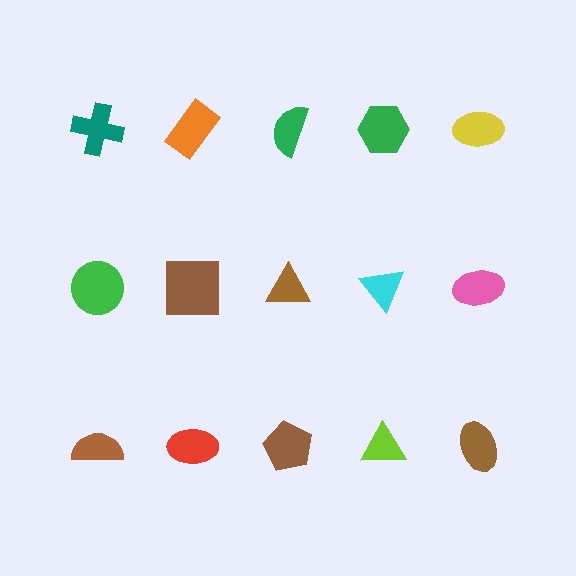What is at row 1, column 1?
A teal cross.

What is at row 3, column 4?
A lime triangle.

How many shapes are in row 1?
5 shapes.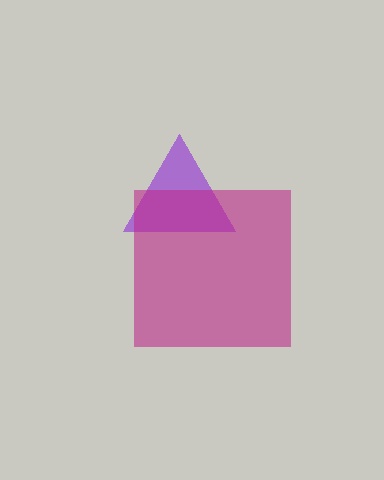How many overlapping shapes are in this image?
There are 2 overlapping shapes in the image.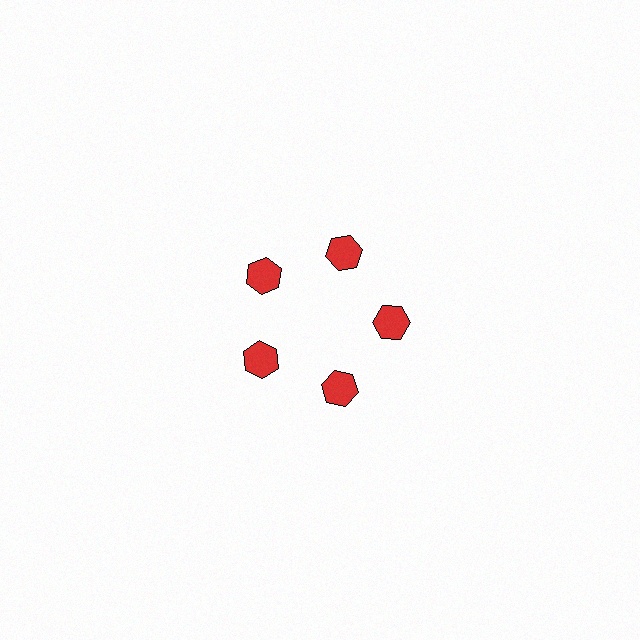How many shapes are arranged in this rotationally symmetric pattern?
There are 5 shapes, arranged in 5 groups of 1.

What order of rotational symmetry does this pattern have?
This pattern has 5-fold rotational symmetry.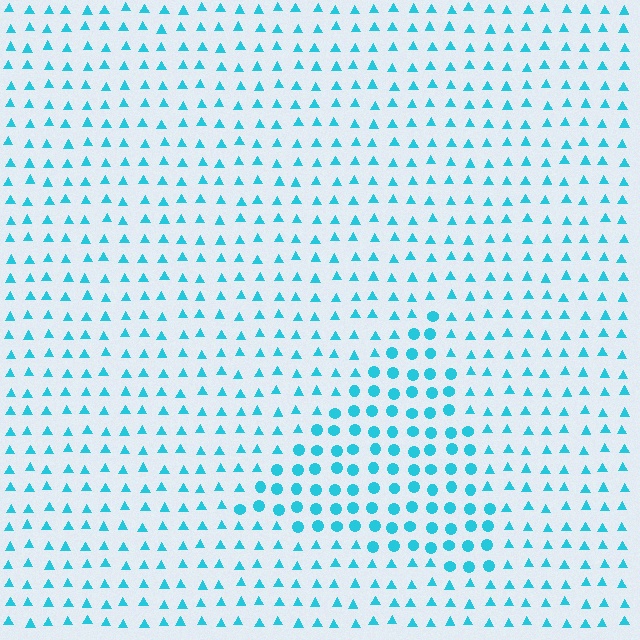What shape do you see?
I see a triangle.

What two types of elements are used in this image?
The image uses circles inside the triangle region and triangles outside it.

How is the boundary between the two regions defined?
The boundary is defined by a change in element shape: circles inside vs. triangles outside. All elements share the same color and spacing.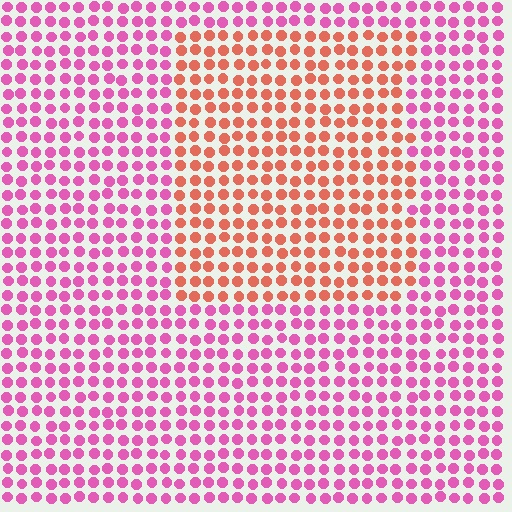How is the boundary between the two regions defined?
The boundary is defined purely by a slight shift in hue (about 47 degrees). Spacing, size, and orientation are identical on both sides.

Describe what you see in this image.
The image is filled with small pink elements in a uniform arrangement. A rectangle-shaped region is visible where the elements are tinted to a slightly different hue, forming a subtle color boundary.